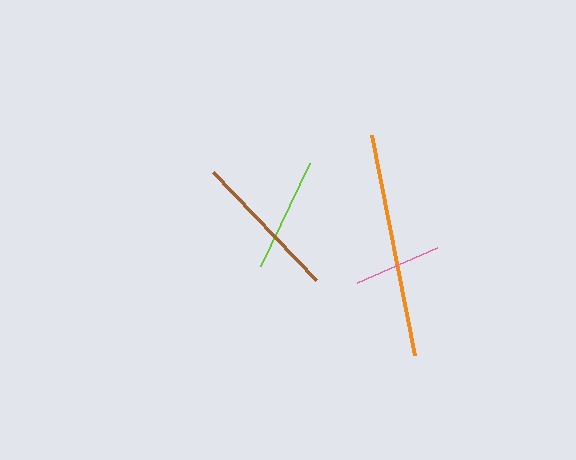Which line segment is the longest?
The orange line is the longest at approximately 224 pixels.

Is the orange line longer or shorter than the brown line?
The orange line is longer than the brown line.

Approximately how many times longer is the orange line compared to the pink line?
The orange line is approximately 2.6 times the length of the pink line.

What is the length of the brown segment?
The brown segment is approximately 149 pixels long.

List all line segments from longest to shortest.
From longest to shortest: orange, brown, lime, pink.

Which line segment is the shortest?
The pink line is the shortest at approximately 87 pixels.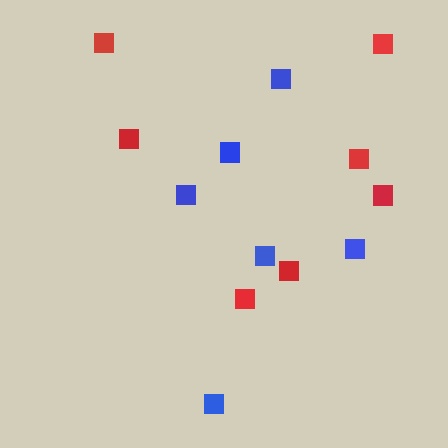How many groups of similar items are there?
There are 2 groups: one group of red squares (7) and one group of blue squares (6).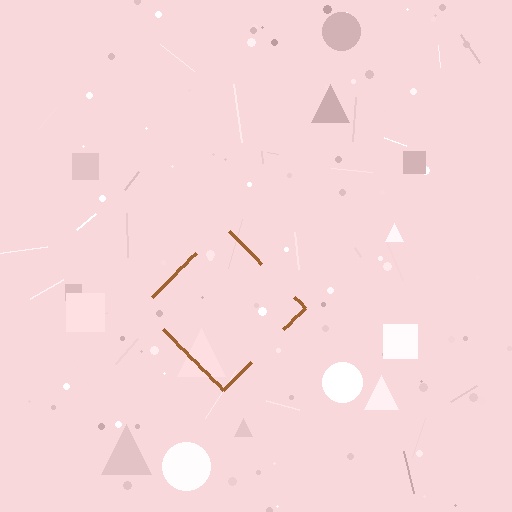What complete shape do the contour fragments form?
The contour fragments form a diamond.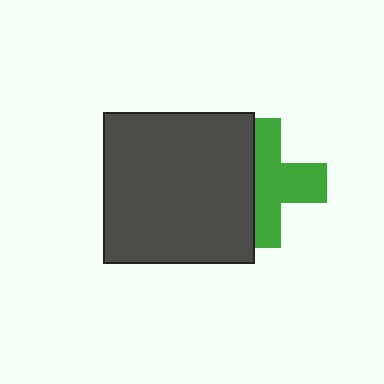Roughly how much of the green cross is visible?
About half of it is visible (roughly 59%).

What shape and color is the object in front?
The object in front is a dark gray square.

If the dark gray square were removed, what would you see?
You would see the complete green cross.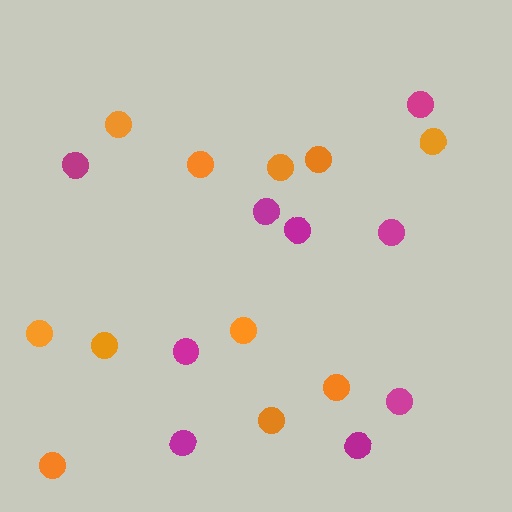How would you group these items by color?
There are 2 groups: one group of orange circles (11) and one group of magenta circles (9).